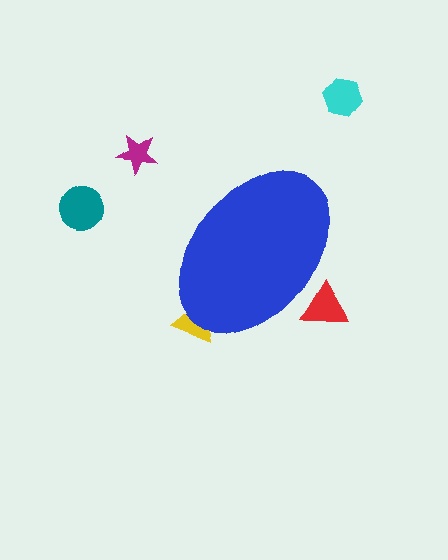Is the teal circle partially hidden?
No, the teal circle is fully visible.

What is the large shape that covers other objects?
A blue ellipse.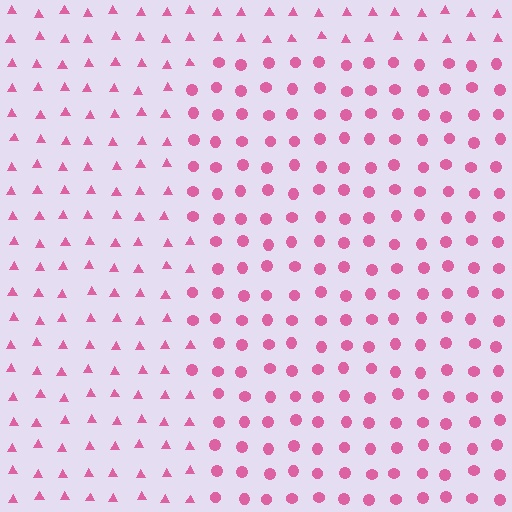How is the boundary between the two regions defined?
The boundary is defined by a change in element shape: circles inside vs. triangles outside. All elements share the same color and spacing.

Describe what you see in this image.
The image is filled with small pink elements arranged in a uniform grid. A rectangle-shaped region contains circles, while the surrounding area contains triangles. The boundary is defined purely by the change in element shape.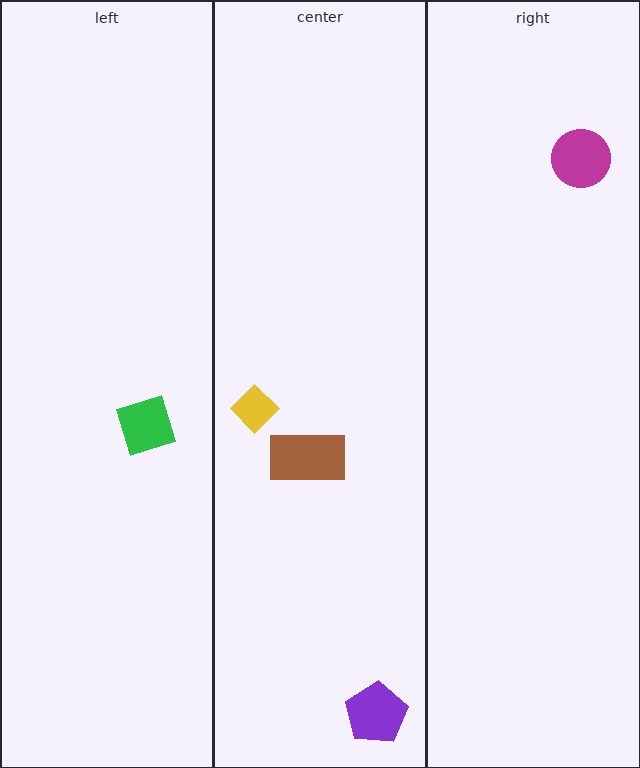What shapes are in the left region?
The green square.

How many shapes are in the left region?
1.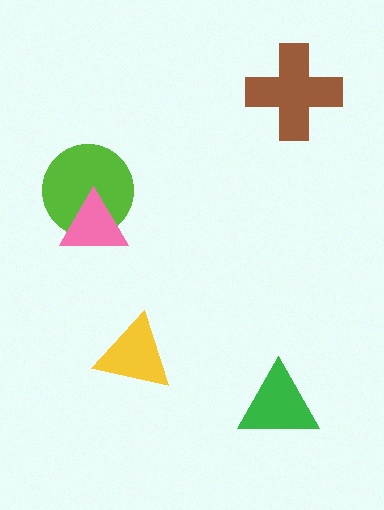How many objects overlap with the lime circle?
1 object overlaps with the lime circle.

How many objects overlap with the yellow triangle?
0 objects overlap with the yellow triangle.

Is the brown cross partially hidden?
No, no other shape covers it.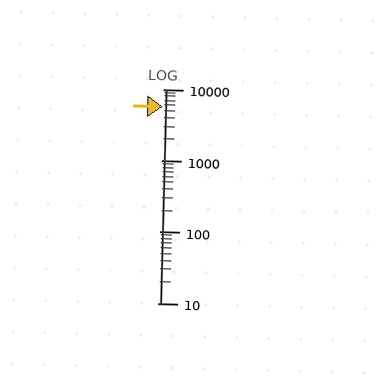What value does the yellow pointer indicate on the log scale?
The pointer indicates approximately 5600.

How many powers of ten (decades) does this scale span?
The scale spans 3 decades, from 10 to 10000.